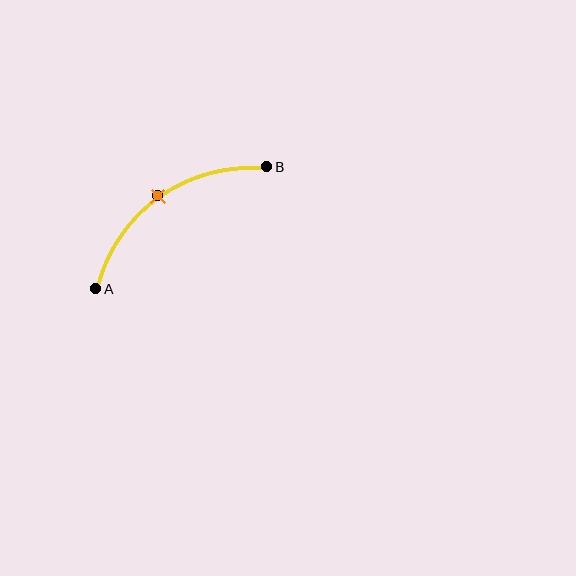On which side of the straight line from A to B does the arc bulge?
The arc bulges above and to the left of the straight line connecting A and B.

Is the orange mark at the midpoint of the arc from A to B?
Yes. The orange mark lies on the arc at equal arc-length from both A and B — it is the arc midpoint.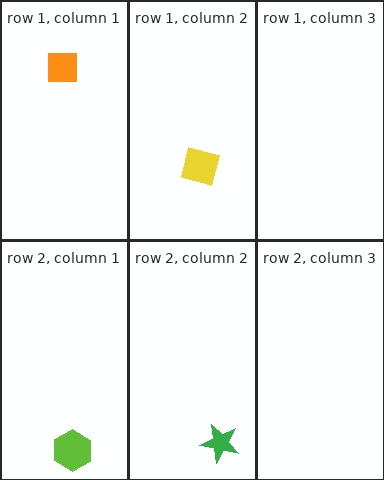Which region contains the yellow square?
The row 1, column 2 region.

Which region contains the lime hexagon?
The row 2, column 1 region.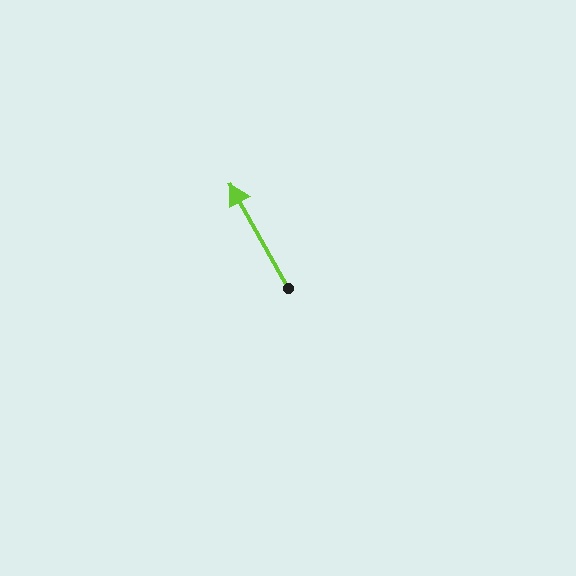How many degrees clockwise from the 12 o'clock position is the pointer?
Approximately 331 degrees.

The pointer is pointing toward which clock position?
Roughly 11 o'clock.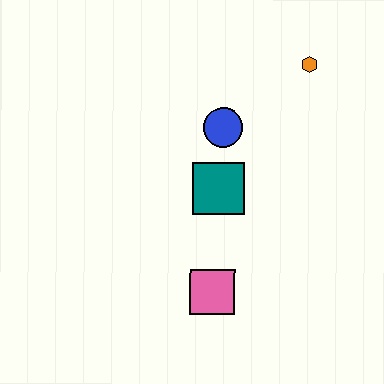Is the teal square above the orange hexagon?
No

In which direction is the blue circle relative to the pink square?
The blue circle is above the pink square.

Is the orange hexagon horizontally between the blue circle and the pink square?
No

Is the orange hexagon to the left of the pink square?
No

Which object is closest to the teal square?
The blue circle is closest to the teal square.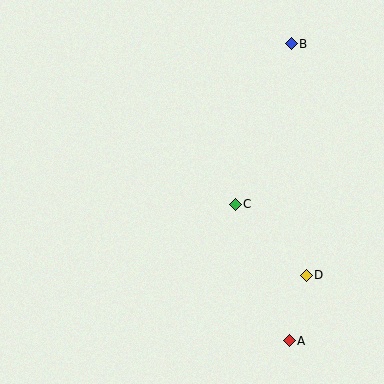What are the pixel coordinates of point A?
Point A is at (289, 341).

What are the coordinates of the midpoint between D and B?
The midpoint between D and B is at (299, 159).